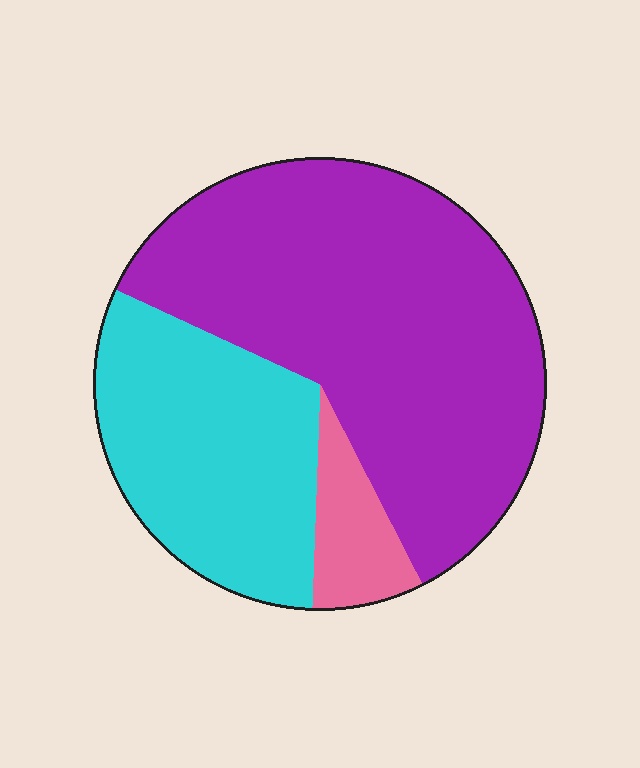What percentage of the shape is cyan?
Cyan takes up about one third (1/3) of the shape.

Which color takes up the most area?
Purple, at roughly 60%.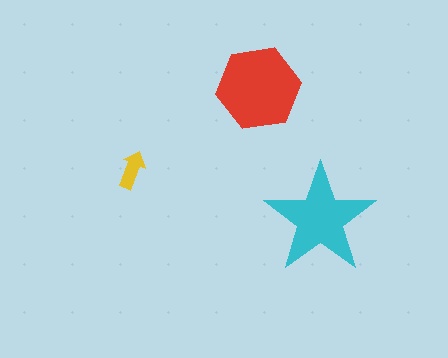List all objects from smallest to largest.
The yellow arrow, the cyan star, the red hexagon.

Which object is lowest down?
The cyan star is bottommost.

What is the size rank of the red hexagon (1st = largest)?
1st.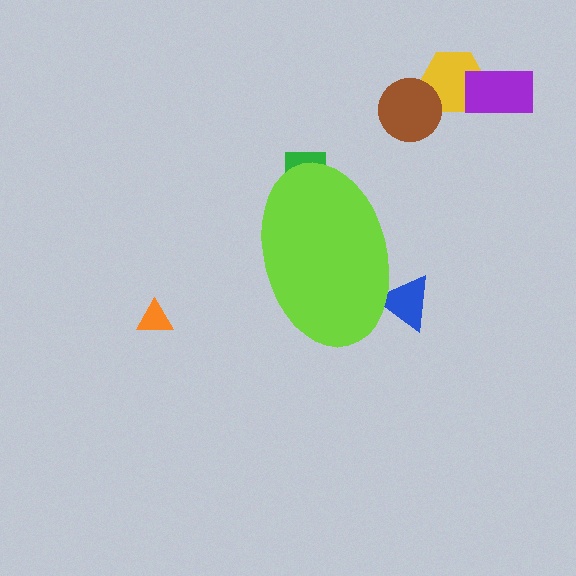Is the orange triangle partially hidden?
No, the orange triangle is fully visible.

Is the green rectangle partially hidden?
Yes, the green rectangle is partially hidden behind the lime ellipse.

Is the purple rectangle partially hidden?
No, the purple rectangle is fully visible.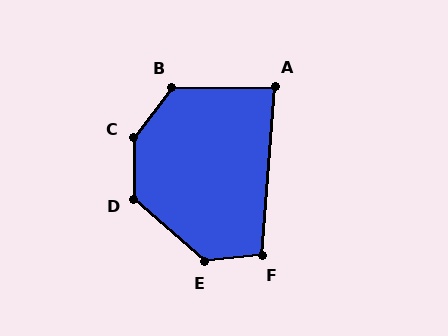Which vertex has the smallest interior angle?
A, at approximately 85 degrees.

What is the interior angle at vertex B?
Approximately 128 degrees (obtuse).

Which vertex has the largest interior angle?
C, at approximately 142 degrees.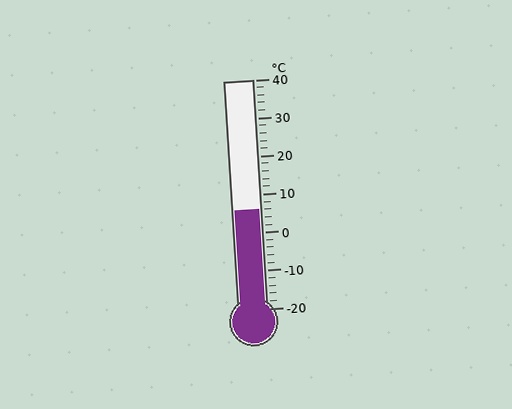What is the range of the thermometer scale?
The thermometer scale ranges from -20°C to 40°C.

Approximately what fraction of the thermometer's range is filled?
The thermometer is filled to approximately 45% of its range.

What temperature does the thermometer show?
The thermometer shows approximately 6°C.